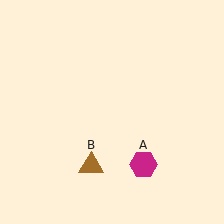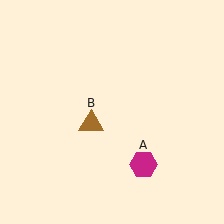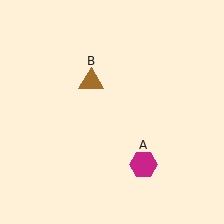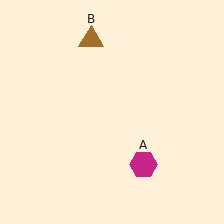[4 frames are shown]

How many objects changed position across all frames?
1 object changed position: brown triangle (object B).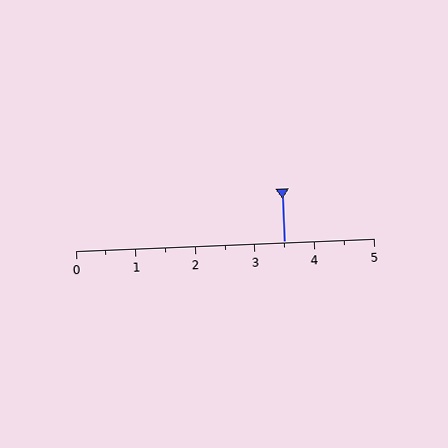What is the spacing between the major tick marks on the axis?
The major ticks are spaced 1 apart.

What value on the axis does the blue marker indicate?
The marker indicates approximately 3.5.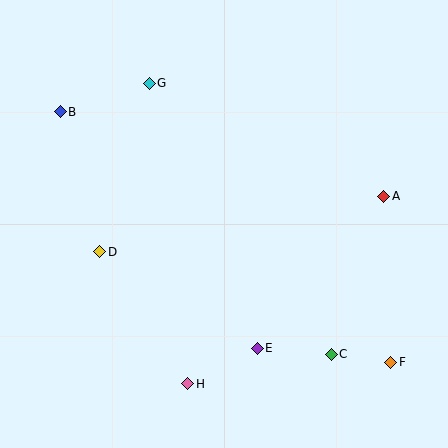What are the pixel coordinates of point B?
Point B is at (60, 112).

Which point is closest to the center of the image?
Point D at (100, 252) is closest to the center.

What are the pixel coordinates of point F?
Point F is at (391, 362).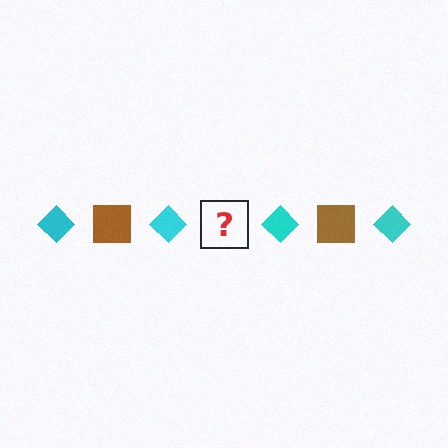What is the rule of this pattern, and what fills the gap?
The rule is that the pattern alternates between cyan diamond and brown square. The gap should be filled with a brown square.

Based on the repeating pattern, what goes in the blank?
The blank should be a brown square.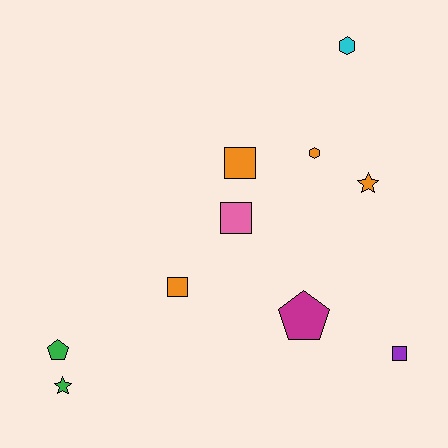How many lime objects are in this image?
There are no lime objects.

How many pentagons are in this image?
There are 2 pentagons.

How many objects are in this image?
There are 10 objects.